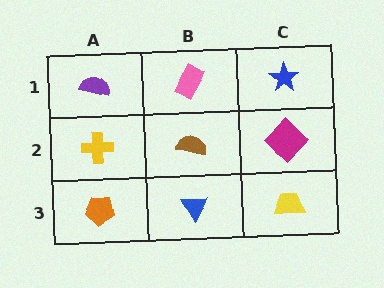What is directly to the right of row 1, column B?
A blue star.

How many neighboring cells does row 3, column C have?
2.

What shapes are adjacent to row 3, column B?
A brown semicircle (row 2, column B), an orange pentagon (row 3, column A), a yellow trapezoid (row 3, column C).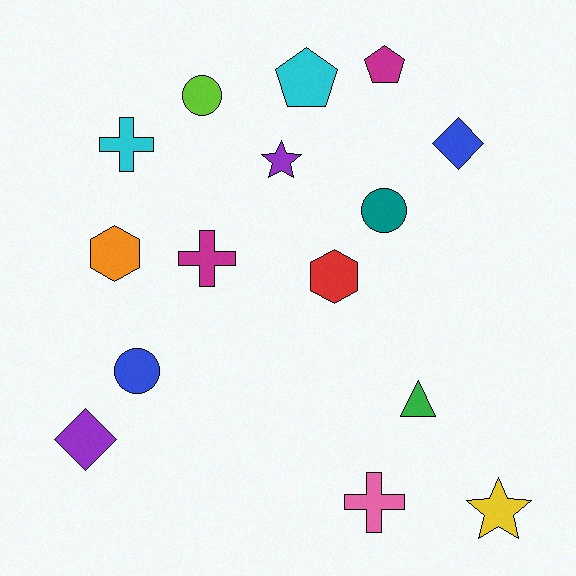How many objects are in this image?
There are 15 objects.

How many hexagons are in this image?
There are 2 hexagons.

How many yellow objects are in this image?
There is 1 yellow object.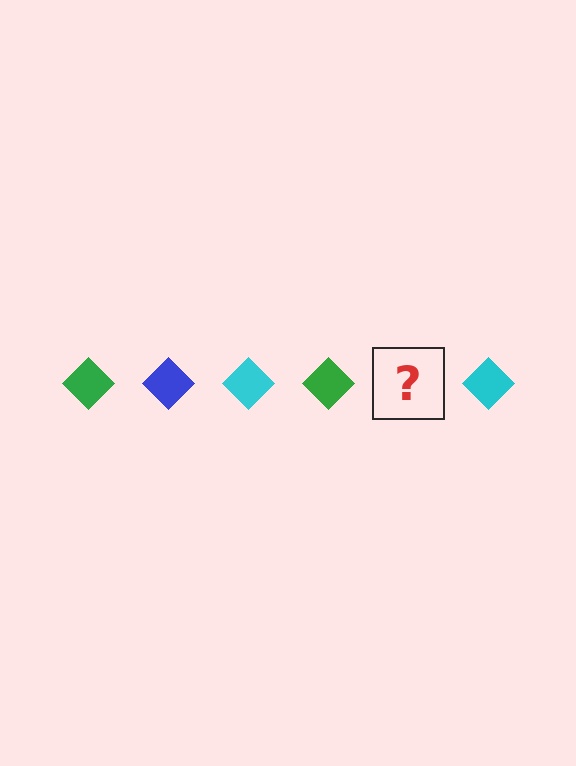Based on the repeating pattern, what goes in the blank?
The blank should be a blue diamond.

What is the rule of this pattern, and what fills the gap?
The rule is that the pattern cycles through green, blue, cyan diamonds. The gap should be filled with a blue diamond.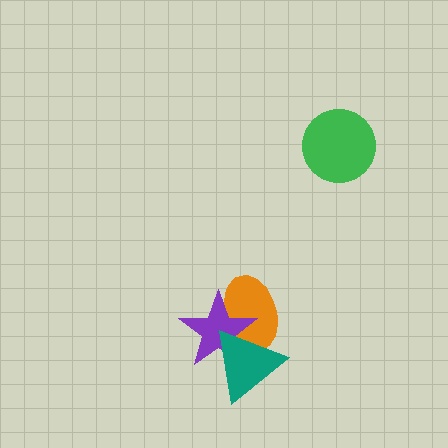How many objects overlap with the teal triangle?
2 objects overlap with the teal triangle.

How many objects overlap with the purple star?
2 objects overlap with the purple star.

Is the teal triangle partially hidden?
No, no other shape covers it.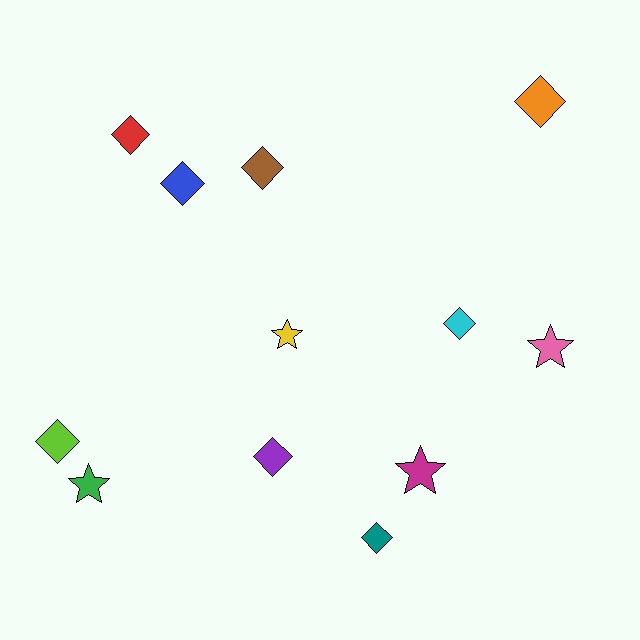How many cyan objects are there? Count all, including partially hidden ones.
There is 1 cyan object.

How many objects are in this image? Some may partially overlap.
There are 12 objects.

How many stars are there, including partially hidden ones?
There are 4 stars.